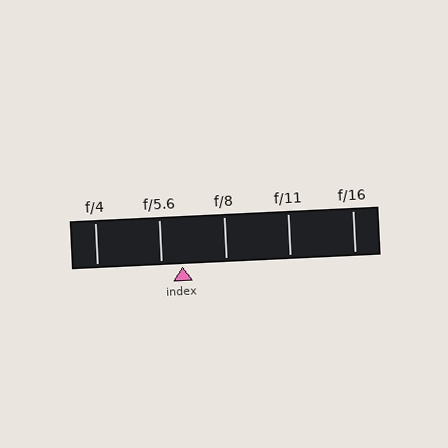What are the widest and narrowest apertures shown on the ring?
The widest aperture shown is f/4 and the narrowest is f/16.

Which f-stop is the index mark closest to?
The index mark is closest to f/5.6.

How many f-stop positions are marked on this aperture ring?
There are 5 f-stop positions marked.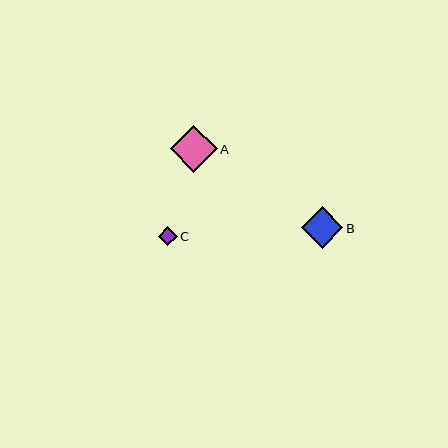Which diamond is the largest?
Diamond A is the largest with a size of approximately 47 pixels.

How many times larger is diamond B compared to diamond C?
Diamond B is approximately 2.2 times the size of diamond C.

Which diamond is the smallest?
Diamond C is the smallest with a size of approximately 19 pixels.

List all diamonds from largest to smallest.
From largest to smallest: A, B, C.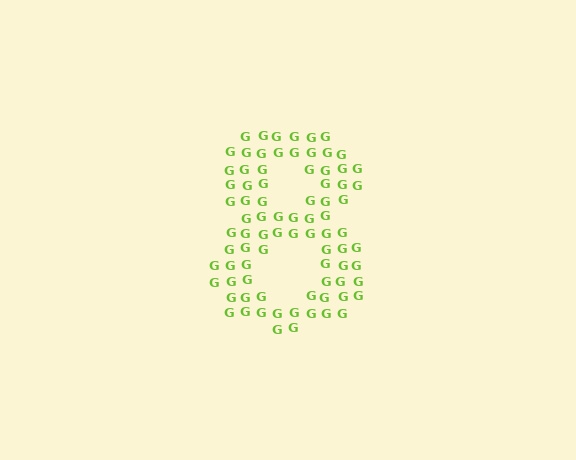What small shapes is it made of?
It is made of small letter G's.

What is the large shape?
The large shape is the digit 8.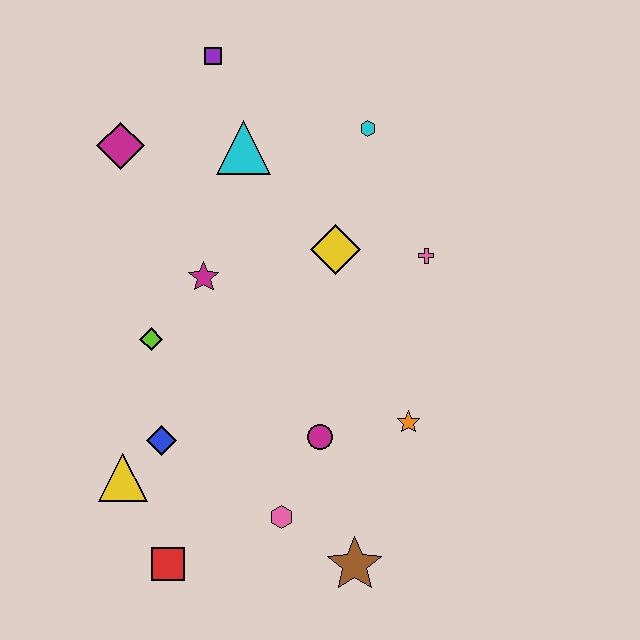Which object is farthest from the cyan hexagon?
The red square is farthest from the cyan hexagon.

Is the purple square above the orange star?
Yes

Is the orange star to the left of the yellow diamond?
No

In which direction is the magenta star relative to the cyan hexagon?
The magenta star is to the left of the cyan hexagon.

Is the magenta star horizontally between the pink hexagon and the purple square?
No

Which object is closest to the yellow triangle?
The blue diamond is closest to the yellow triangle.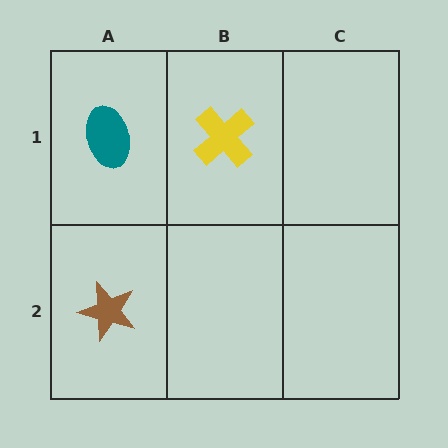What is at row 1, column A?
A teal ellipse.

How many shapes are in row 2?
1 shape.